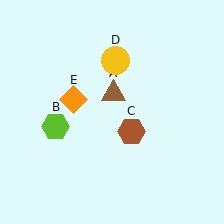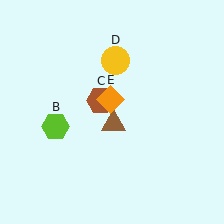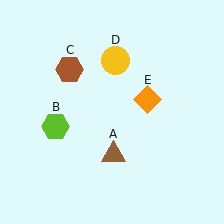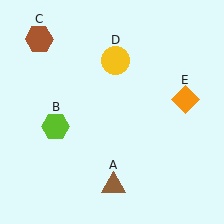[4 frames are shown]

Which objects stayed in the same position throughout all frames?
Lime hexagon (object B) and yellow circle (object D) remained stationary.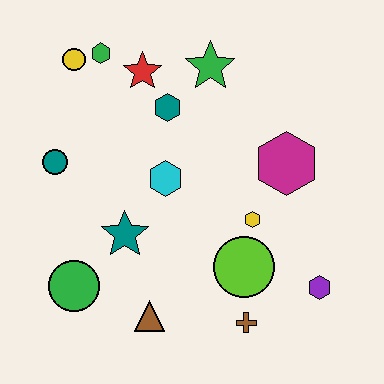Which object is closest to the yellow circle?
The green hexagon is closest to the yellow circle.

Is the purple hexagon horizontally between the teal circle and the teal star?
No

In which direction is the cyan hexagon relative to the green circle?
The cyan hexagon is above the green circle.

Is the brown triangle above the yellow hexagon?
No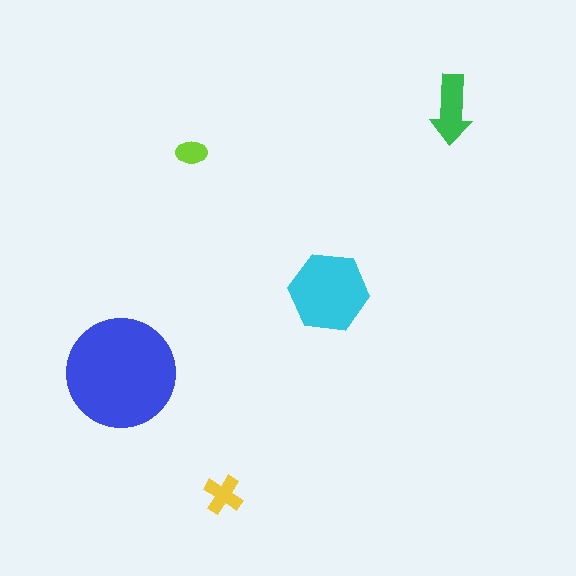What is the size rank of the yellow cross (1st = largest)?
4th.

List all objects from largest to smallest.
The blue circle, the cyan hexagon, the green arrow, the yellow cross, the lime ellipse.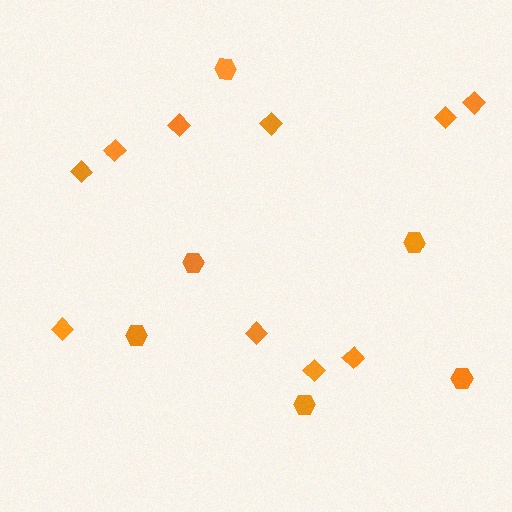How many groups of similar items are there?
There are 2 groups: one group of diamonds (10) and one group of hexagons (6).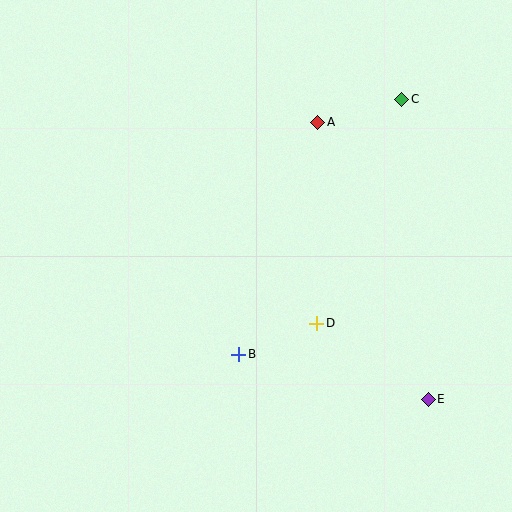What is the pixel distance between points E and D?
The distance between E and D is 135 pixels.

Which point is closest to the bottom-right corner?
Point E is closest to the bottom-right corner.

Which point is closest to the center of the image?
Point D at (317, 323) is closest to the center.